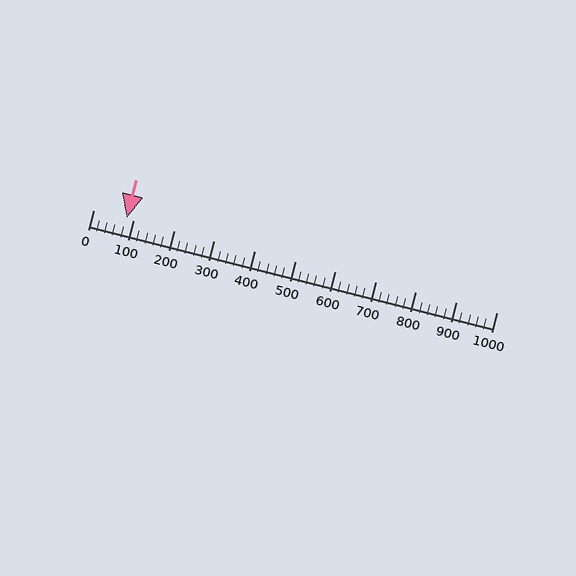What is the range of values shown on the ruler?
The ruler shows values from 0 to 1000.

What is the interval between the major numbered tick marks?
The major tick marks are spaced 100 units apart.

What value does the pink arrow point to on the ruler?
The pink arrow points to approximately 83.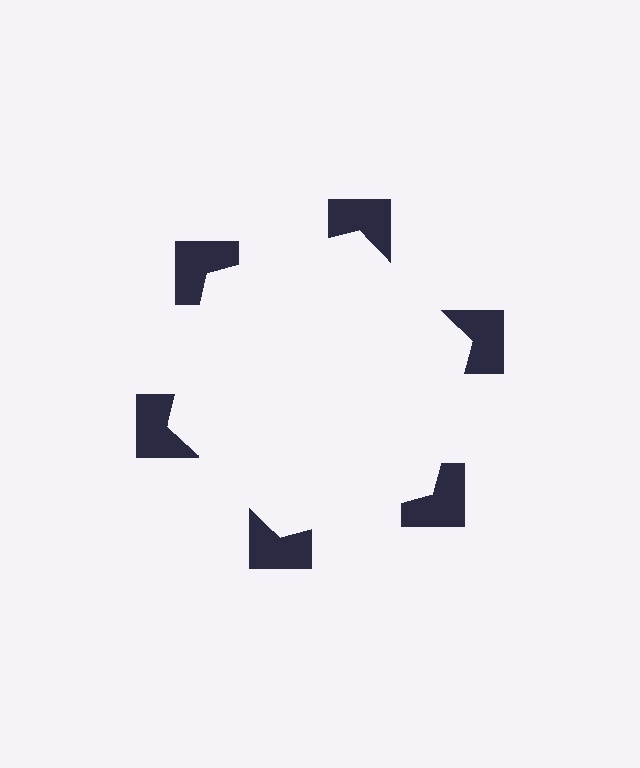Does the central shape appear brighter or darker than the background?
It typically appears slightly brighter than the background, even though no actual brightness change is drawn.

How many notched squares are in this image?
There are 6 — one at each vertex of the illusory hexagon.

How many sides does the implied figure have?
6 sides.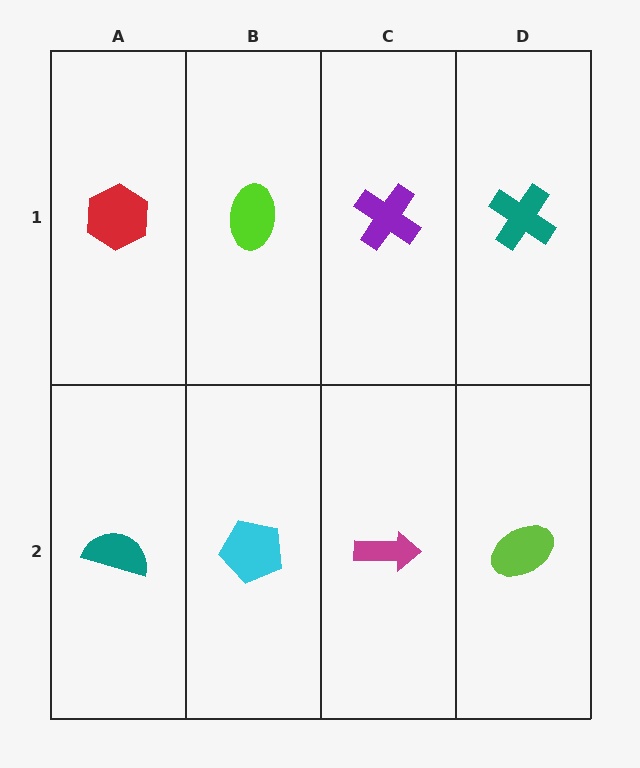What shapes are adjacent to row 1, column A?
A teal semicircle (row 2, column A), a lime ellipse (row 1, column B).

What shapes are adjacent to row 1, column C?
A magenta arrow (row 2, column C), a lime ellipse (row 1, column B), a teal cross (row 1, column D).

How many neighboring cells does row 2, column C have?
3.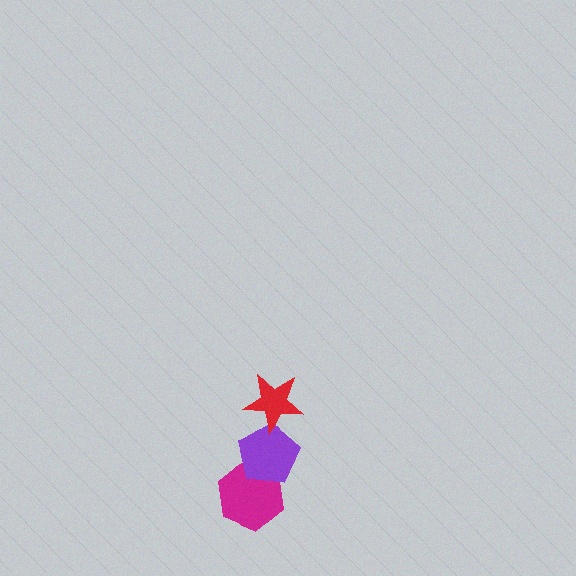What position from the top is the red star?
The red star is 1st from the top.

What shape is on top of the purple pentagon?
The red star is on top of the purple pentagon.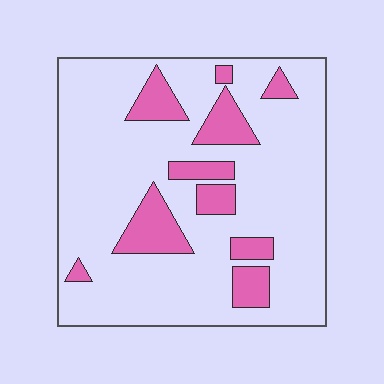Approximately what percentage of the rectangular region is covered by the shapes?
Approximately 20%.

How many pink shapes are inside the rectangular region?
10.